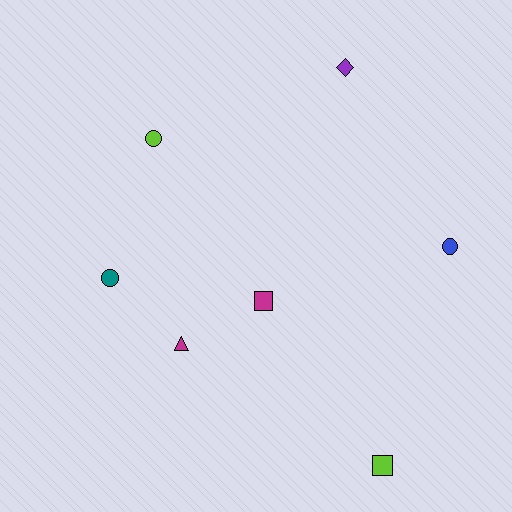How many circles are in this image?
There are 3 circles.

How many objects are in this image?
There are 7 objects.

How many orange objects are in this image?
There are no orange objects.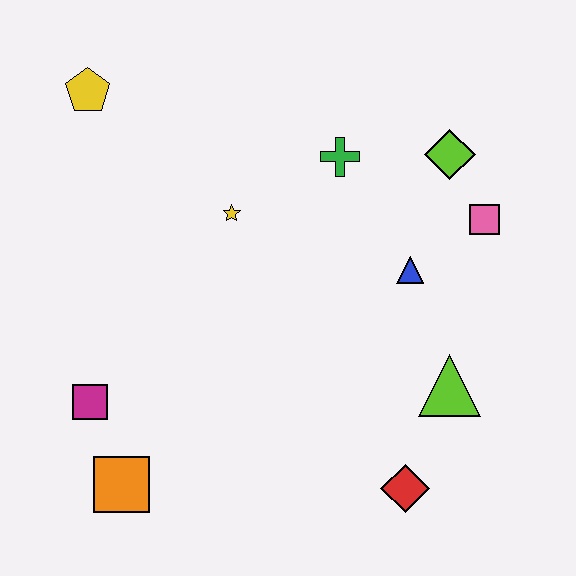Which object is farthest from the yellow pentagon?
The red diamond is farthest from the yellow pentagon.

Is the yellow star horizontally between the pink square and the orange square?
Yes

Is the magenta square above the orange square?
Yes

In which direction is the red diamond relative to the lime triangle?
The red diamond is below the lime triangle.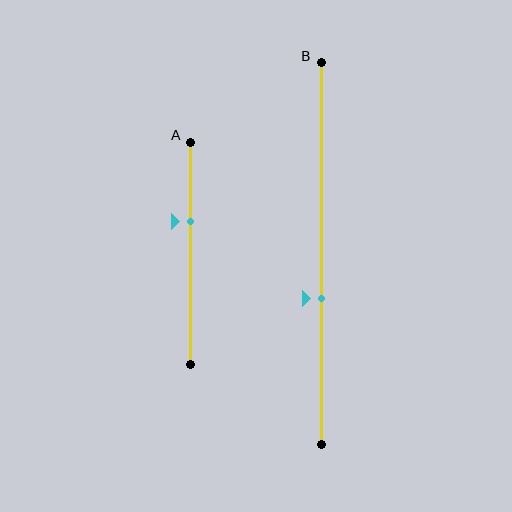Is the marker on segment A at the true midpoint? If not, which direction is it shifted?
No, the marker on segment A is shifted upward by about 14% of the segment length.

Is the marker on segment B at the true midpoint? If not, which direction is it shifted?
No, the marker on segment B is shifted downward by about 12% of the segment length.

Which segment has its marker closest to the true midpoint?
Segment B has its marker closest to the true midpoint.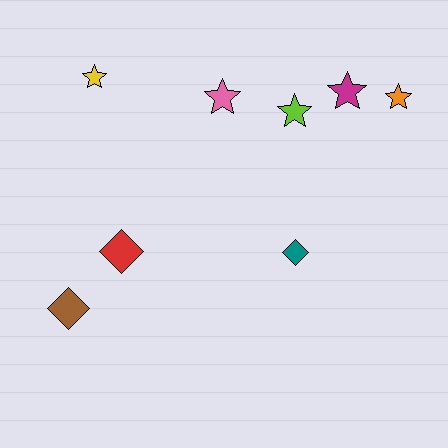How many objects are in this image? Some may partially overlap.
There are 8 objects.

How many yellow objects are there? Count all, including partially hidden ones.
There is 1 yellow object.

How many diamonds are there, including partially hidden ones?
There are 3 diamonds.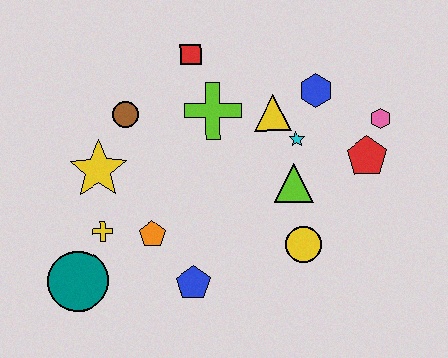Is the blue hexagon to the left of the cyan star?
No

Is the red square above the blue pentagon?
Yes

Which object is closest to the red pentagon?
The pink hexagon is closest to the red pentagon.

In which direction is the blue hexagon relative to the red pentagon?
The blue hexagon is above the red pentagon.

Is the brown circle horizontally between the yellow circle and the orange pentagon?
No